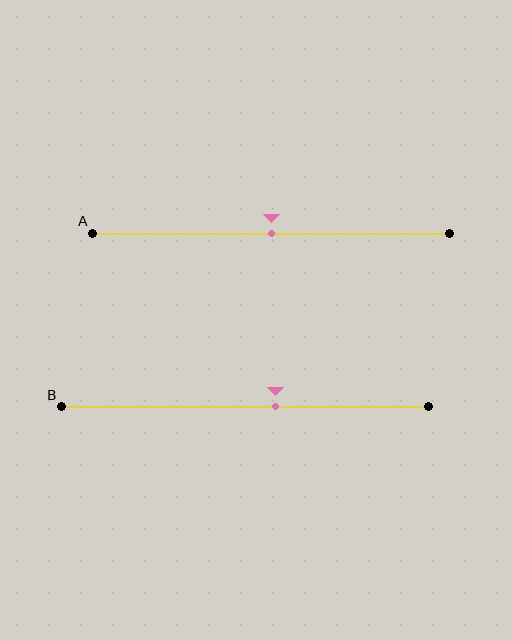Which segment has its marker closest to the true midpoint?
Segment A has its marker closest to the true midpoint.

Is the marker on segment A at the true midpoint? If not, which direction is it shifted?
Yes, the marker on segment A is at the true midpoint.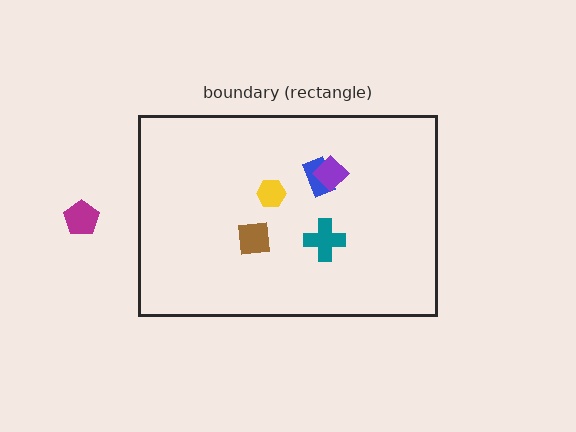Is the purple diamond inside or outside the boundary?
Inside.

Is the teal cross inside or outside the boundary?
Inside.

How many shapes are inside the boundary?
5 inside, 1 outside.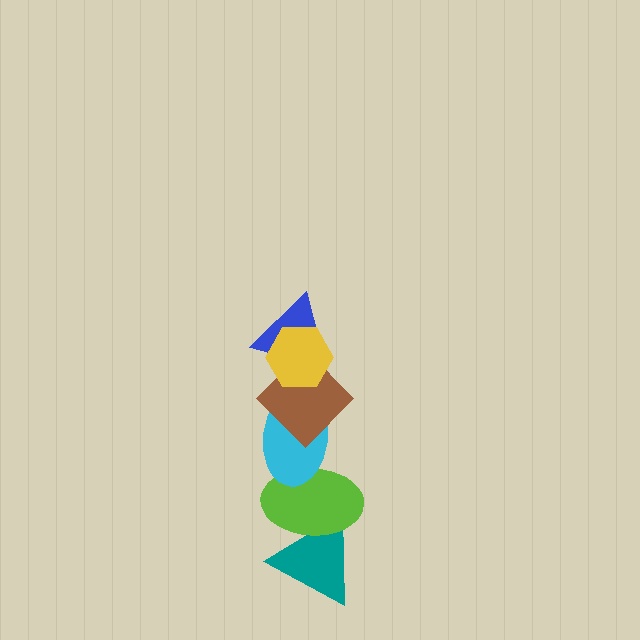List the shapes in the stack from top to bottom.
From top to bottom: the yellow hexagon, the blue triangle, the brown diamond, the cyan ellipse, the lime ellipse, the teal triangle.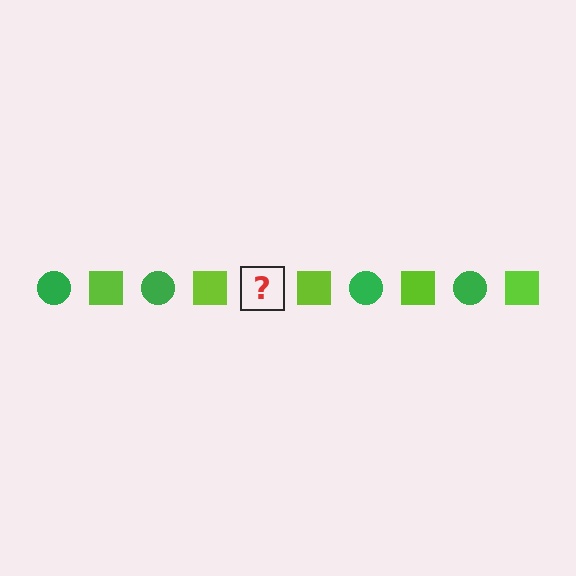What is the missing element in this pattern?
The missing element is a green circle.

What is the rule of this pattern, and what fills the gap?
The rule is that the pattern alternates between green circle and lime square. The gap should be filled with a green circle.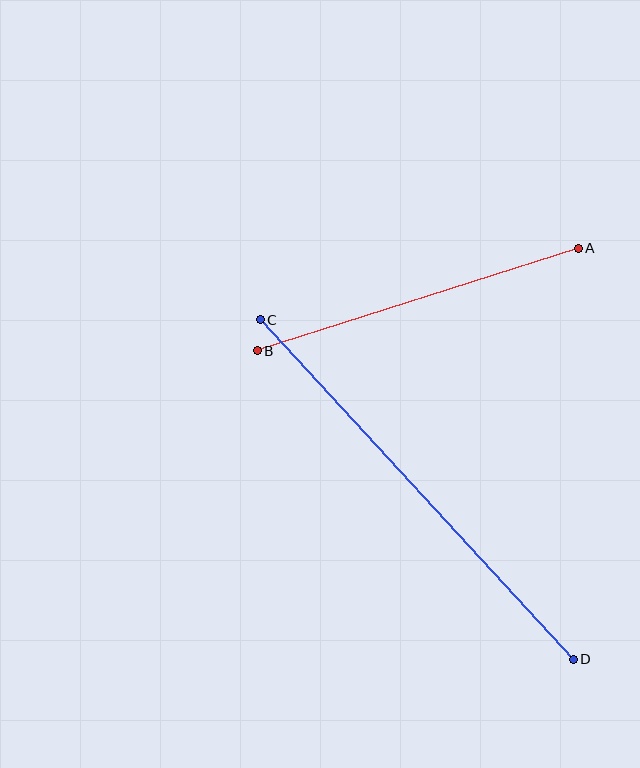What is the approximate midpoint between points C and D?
The midpoint is at approximately (417, 489) pixels.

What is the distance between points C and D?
The distance is approximately 462 pixels.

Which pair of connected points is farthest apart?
Points C and D are farthest apart.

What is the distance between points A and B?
The distance is approximately 337 pixels.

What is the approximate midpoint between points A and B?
The midpoint is at approximately (418, 300) pixels.